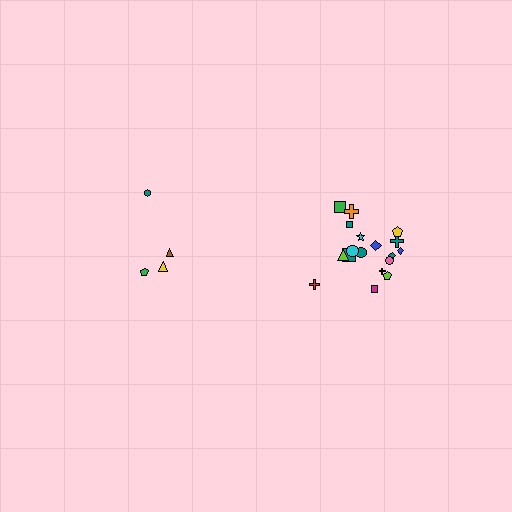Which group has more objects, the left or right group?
The right group.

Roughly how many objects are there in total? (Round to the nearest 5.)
Roughly 20 objects in total.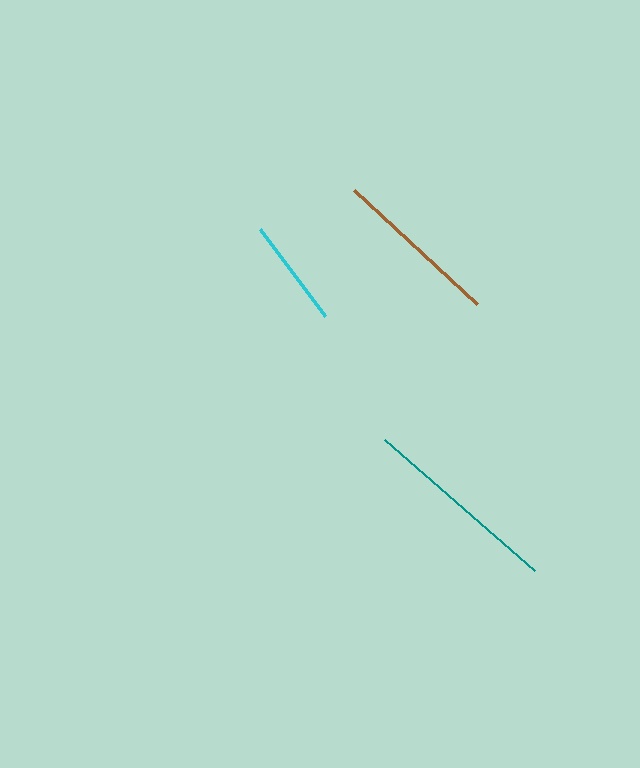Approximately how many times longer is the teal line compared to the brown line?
The teal line is approximately 1.2 times the length of the brown line.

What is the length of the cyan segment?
The cyan segment is approximately 108 pixels long.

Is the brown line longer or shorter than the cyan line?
The brown line is longer than the cyan line.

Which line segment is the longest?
The teal line is the longest at approximately 200 pixels.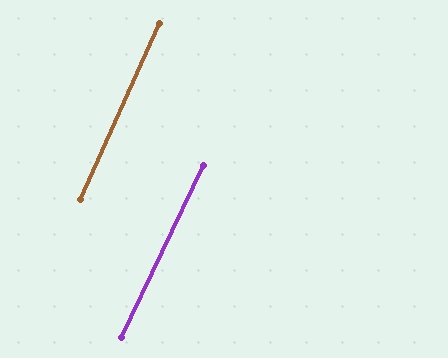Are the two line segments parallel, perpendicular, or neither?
Parallel — their directions differ by only 1.1°.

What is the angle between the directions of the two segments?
Approximately 1 degree.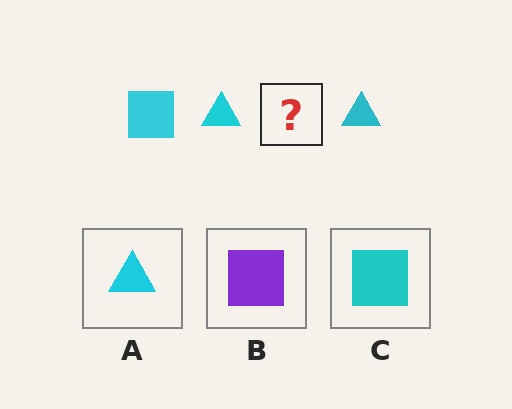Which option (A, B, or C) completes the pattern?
C.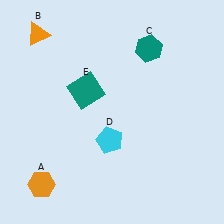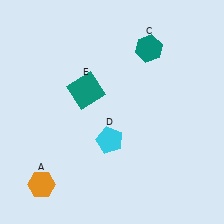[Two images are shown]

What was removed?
The orange triangle (B) was removed in Image 2.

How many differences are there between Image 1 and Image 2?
There is 1 difference between the two images.